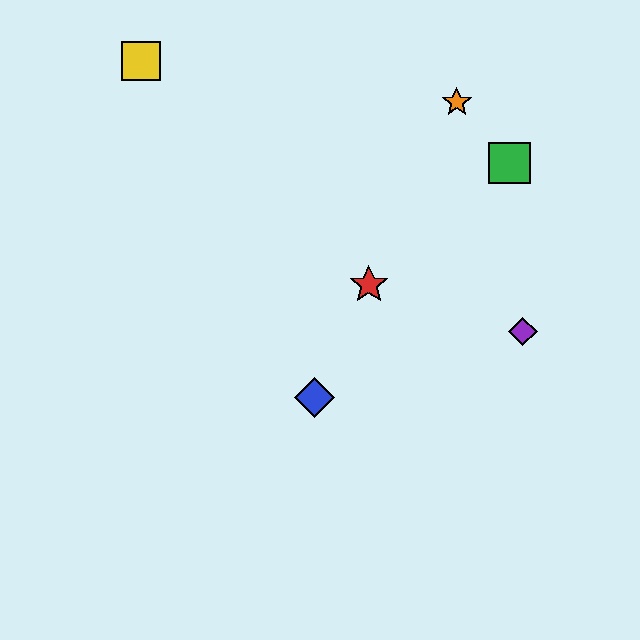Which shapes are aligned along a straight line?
The red star, the blue diamond, the orange star are aligned along a straight line.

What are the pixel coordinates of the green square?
The green square is at (509, 163).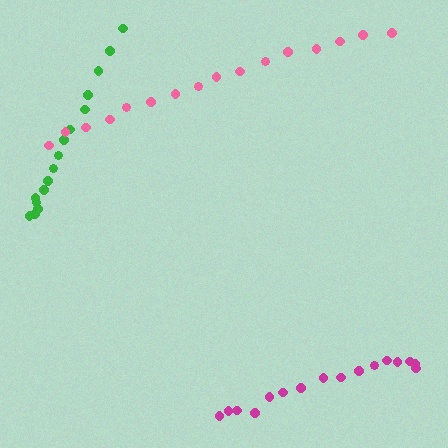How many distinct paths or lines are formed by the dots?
There are 3 distinct paths.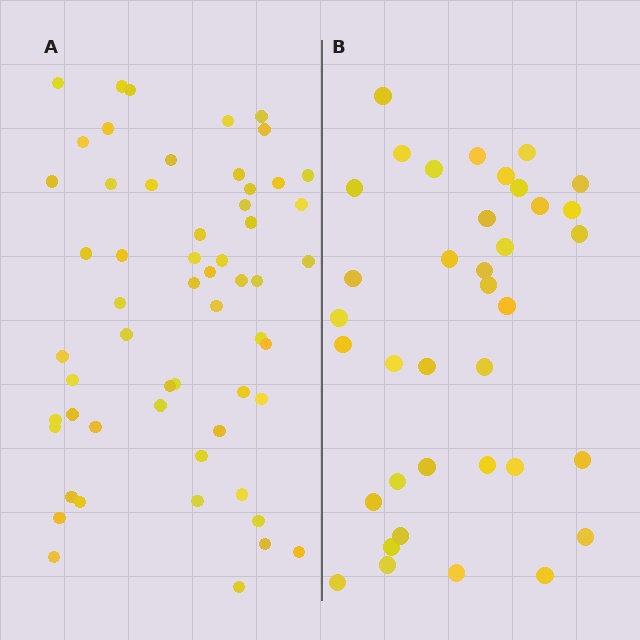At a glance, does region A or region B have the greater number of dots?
Region A (the left region) has more dots.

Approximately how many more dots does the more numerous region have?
Region A has approximately 20 more dots than region B.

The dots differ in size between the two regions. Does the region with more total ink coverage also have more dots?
No. Region B has more total ink coverage because its dots are larger, but region A actually contains more individual dots. Total area can be misleading — the number of items is what matters here.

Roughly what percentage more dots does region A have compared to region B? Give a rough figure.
About 55% more.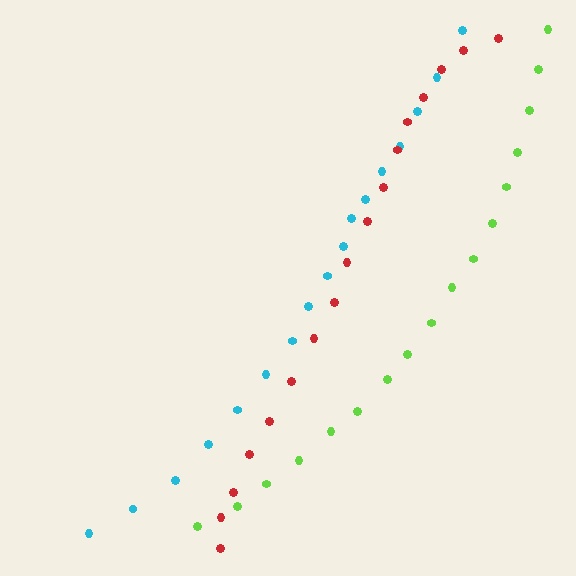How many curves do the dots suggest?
There are 3 distinct paths.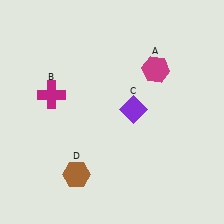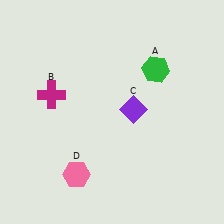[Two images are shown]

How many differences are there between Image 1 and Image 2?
There are 2 differences between the two images.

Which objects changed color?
A changed from magenta to green. D changed from brown to pink.